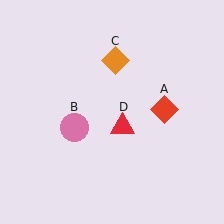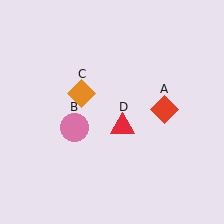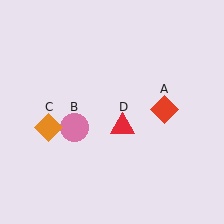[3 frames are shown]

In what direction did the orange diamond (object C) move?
The orange diamond (object C) moved down and to the left.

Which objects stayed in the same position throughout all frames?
Red diamond (object A) and pink circle (object B) and red triangle (object D) remained stationary.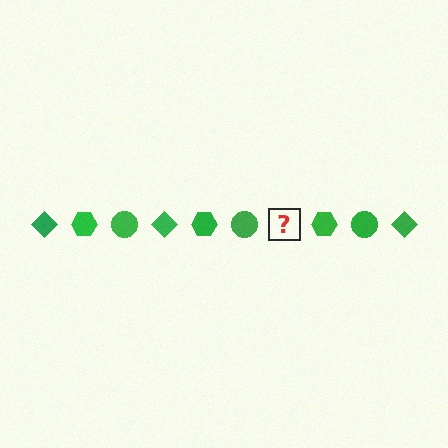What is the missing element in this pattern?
The missing element is a green diamond.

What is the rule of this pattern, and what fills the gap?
The rule is that the pattern cycles through diamond, hexagon, circle shapes in green. The gap should be filled with a green diamond.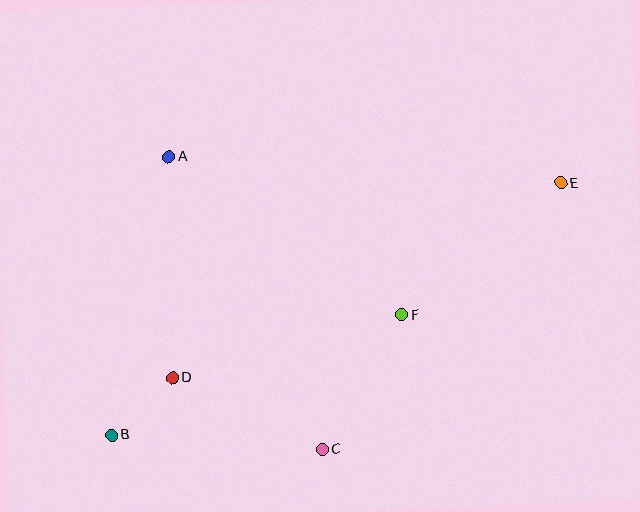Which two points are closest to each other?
Points B and D are closest to each other.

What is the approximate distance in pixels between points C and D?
The distance between C and D is approximately 166 pixels.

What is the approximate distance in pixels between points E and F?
The distance between E and F is approximately 206 pixels.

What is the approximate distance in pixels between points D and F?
The distance between D and F is approximately 238 pixels.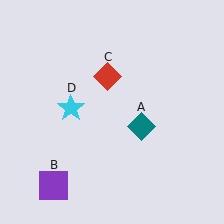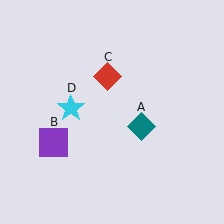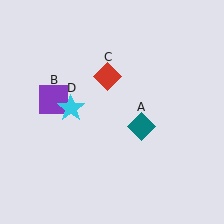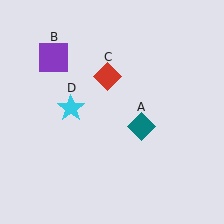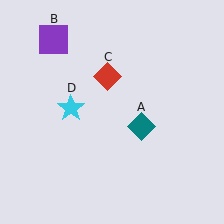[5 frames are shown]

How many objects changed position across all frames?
1 object changed position: purple square (object B).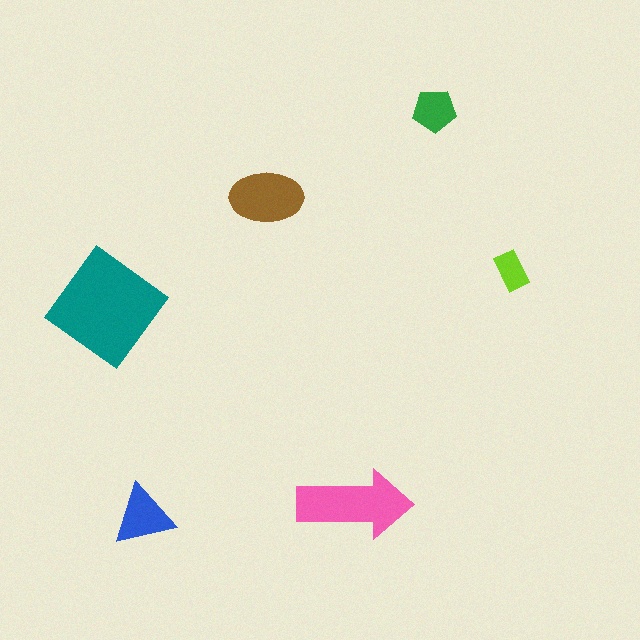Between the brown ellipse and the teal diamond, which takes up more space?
The teal diamond.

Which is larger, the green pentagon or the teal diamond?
The teal diamond.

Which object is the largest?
The teal diamond.